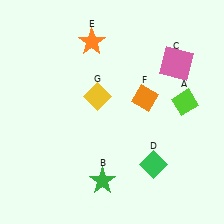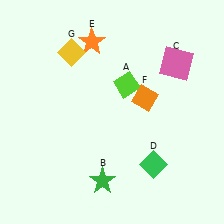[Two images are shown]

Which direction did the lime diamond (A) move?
The lime diamond (A) moved left.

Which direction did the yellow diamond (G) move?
The yellow diamond (G) moved up.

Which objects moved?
The objects that moved are: the lime diamond (A), the yellow diamond (G).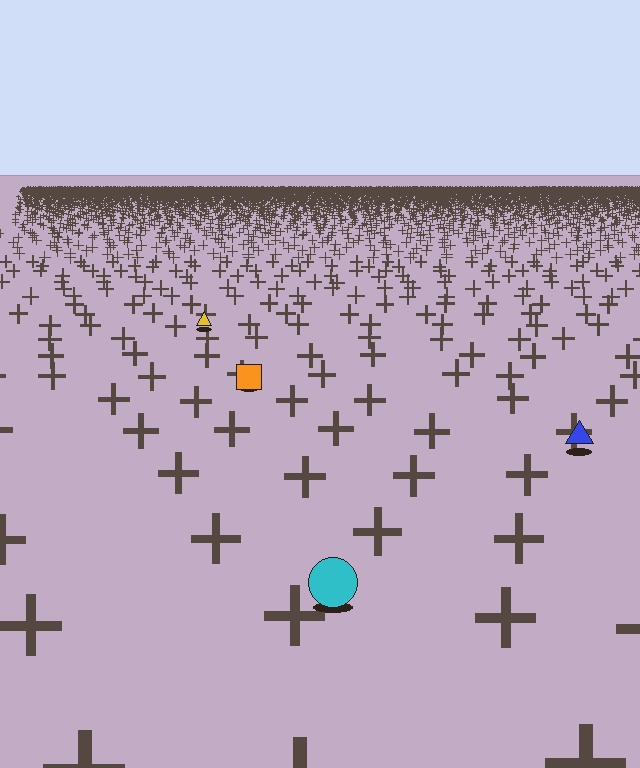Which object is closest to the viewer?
The cyan circle is closest. The texture marks near it are larger and more spread out.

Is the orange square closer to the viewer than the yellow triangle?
Yes. The orange square is closer — you can tell from the texture gradient: the ground texture is coarser near it.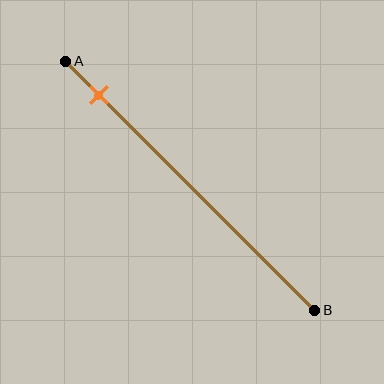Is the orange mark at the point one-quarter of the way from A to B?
No, the mark is at about 15% from A, not at the 25% one-quarter point.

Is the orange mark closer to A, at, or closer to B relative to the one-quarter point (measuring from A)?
The orange mark is closer to point A than the one-quarter point of segment AB.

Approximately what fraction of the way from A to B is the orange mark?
The orange mark is approximately 15% of the way from A to B.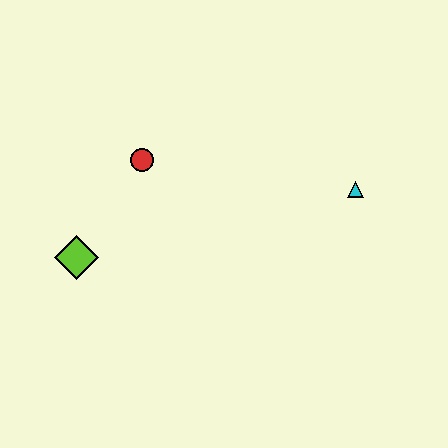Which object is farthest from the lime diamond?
The cyan triangle is farthest from the lime diamond.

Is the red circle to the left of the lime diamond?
No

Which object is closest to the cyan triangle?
The red circle is closest to the cyan triangle.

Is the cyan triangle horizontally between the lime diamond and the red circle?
No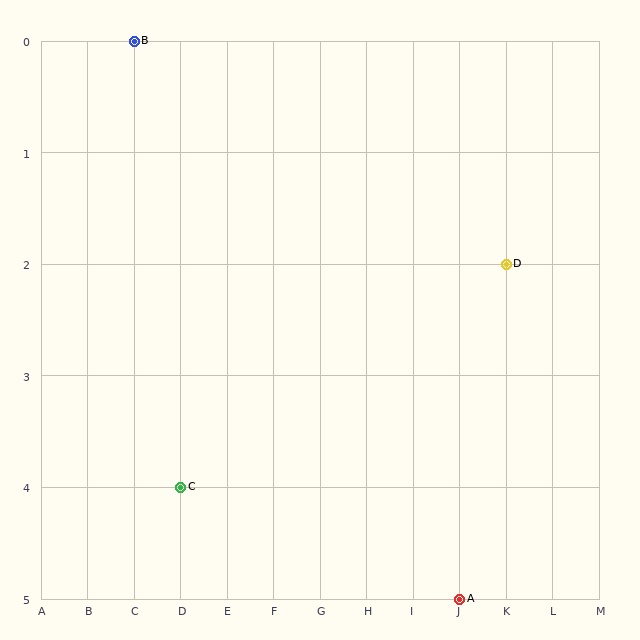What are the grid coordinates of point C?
Point C is at grid coordinates (D, 4).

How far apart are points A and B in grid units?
Points A and B are 7 columns and 5 rows apart (about 8.6 grid units diagonally).